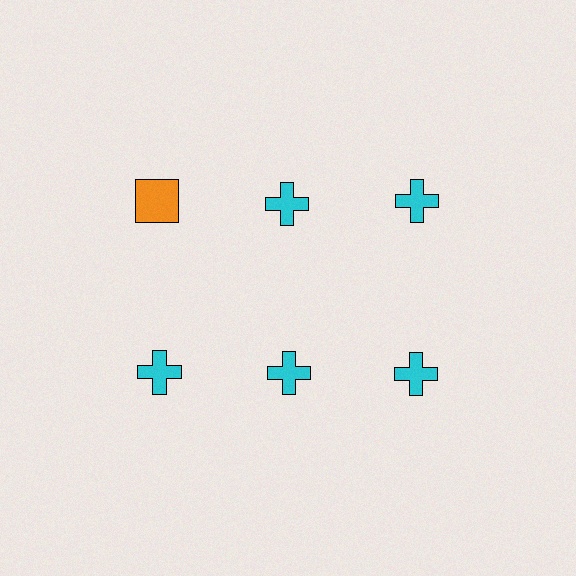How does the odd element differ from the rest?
It differs in both color (orange instead of cyan) and shape (square instead of cross).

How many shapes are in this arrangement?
There are 6 shapes arranged in a grid pattern.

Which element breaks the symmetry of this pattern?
The orange square in the top row, leftmost column breaks the symmetry. All other shapes are cyan crosses.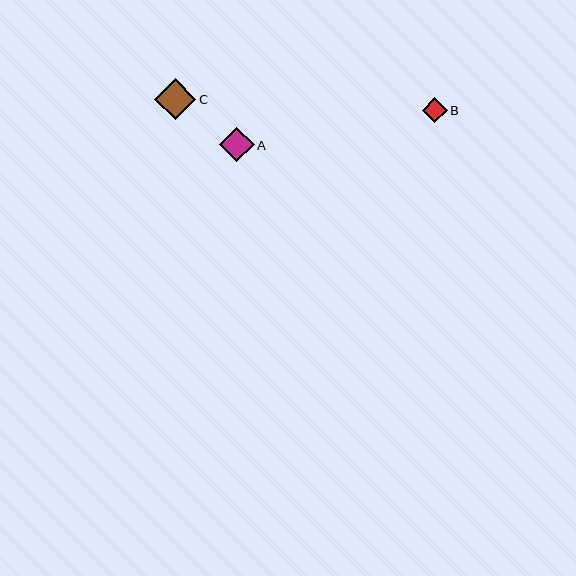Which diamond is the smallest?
Diamond B is the smallest with a size of approximately 25 pixels.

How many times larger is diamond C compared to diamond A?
Diamond C is approximately 1.2 times the size of diamond A.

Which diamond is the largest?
Diamond C is the largest with a size of approximately 41 pixels.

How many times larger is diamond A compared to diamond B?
Diamond A is approximately 1.4 times the size of diamond B.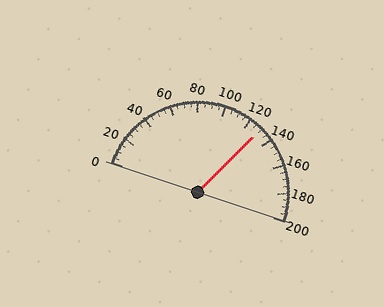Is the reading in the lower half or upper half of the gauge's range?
The reading is in the upper half of the range (0 to 200).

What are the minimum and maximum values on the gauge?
The gauge ranges from 0 to 200.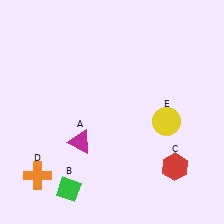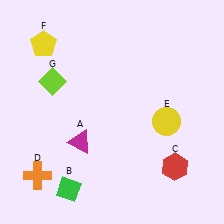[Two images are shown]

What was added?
A yellow pentagon (F), a lime diamond (G) were added in Image 2.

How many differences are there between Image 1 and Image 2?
There are 2 differences between the two images.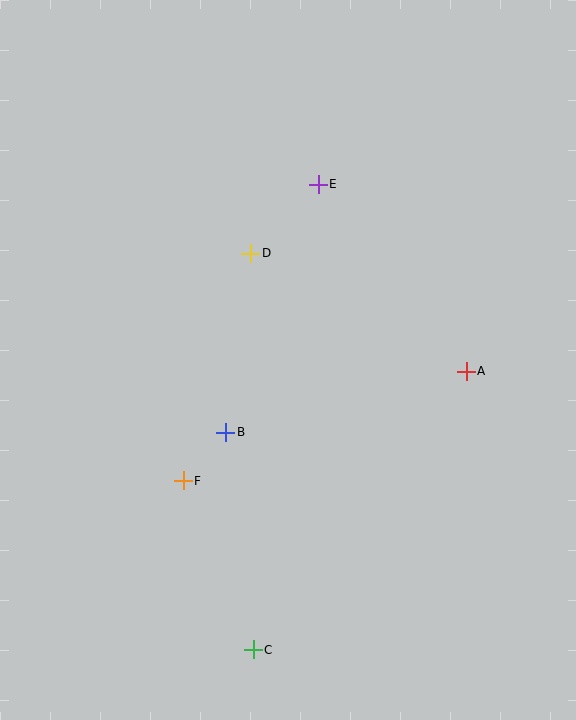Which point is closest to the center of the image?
Point B at (226, 432) is closest to the center.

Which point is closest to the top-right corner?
Point E is closest to the top-right corner.